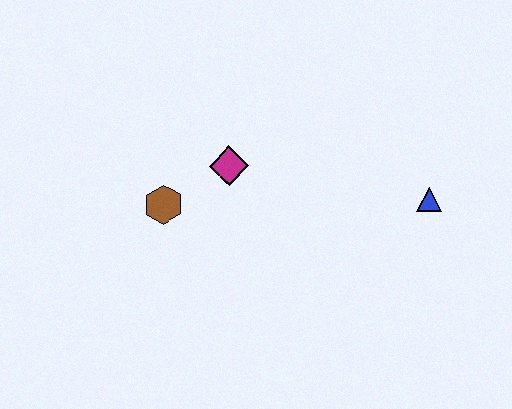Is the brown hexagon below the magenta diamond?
Yes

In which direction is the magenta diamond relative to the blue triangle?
The magenta diamond is to the left of the blue triangle.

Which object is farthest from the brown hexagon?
The blue triangle is farthest from the brown hexagon.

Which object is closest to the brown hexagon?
The magenta diamond is closest to the brown hexagon.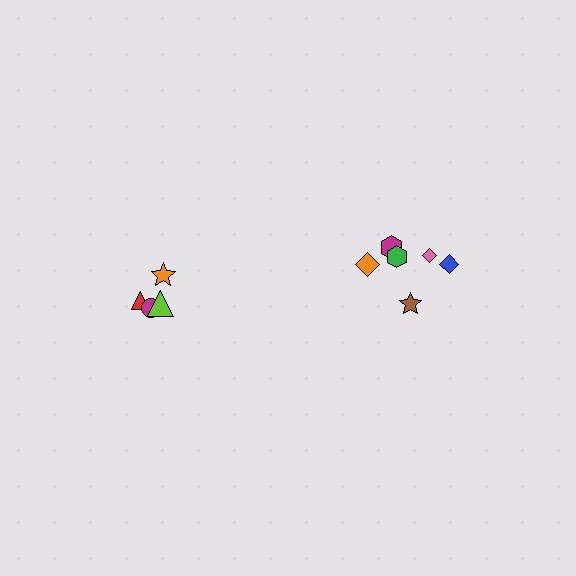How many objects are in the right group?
There are 6 objects.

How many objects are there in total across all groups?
There are 10 objects.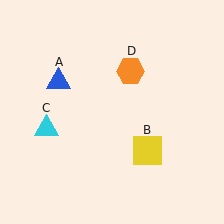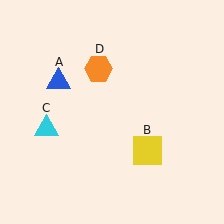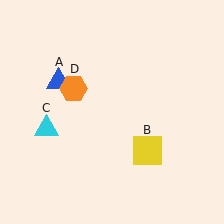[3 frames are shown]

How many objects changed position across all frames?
1 object changed position: orange hexagon (object D).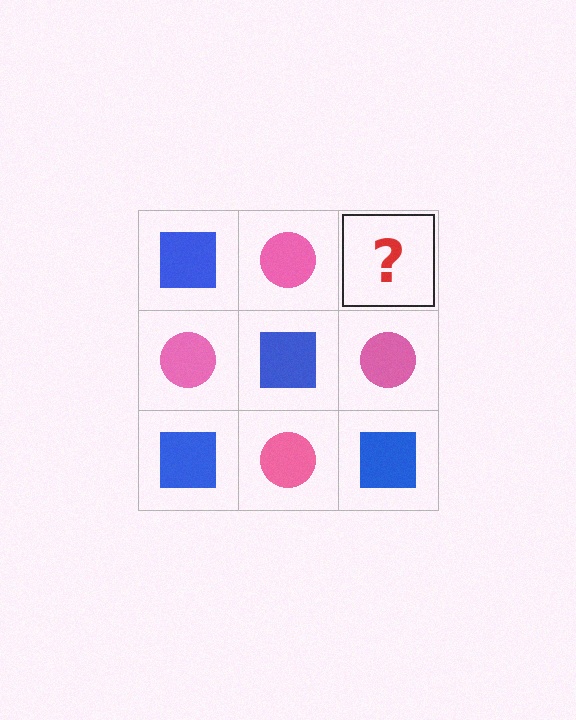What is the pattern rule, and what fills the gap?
The rule is that it alternates blue square and pink circle in a checkerboard pattern. The gap should be filled with a blue square.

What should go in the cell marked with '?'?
The missing cell should contain a blue square.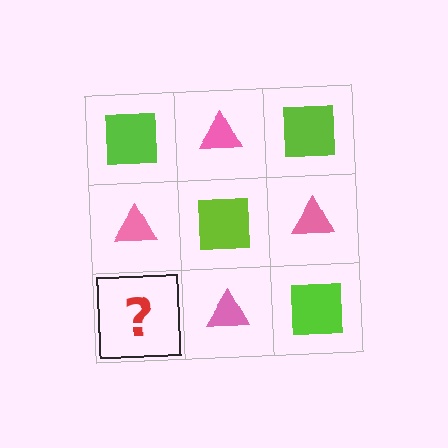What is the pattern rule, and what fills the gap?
The rule is that it alternates lime square and pink triangle in a checkerboard pattern. The gap should be filled with a lime square.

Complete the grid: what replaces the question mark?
The question mark should be replaced with a lime square.